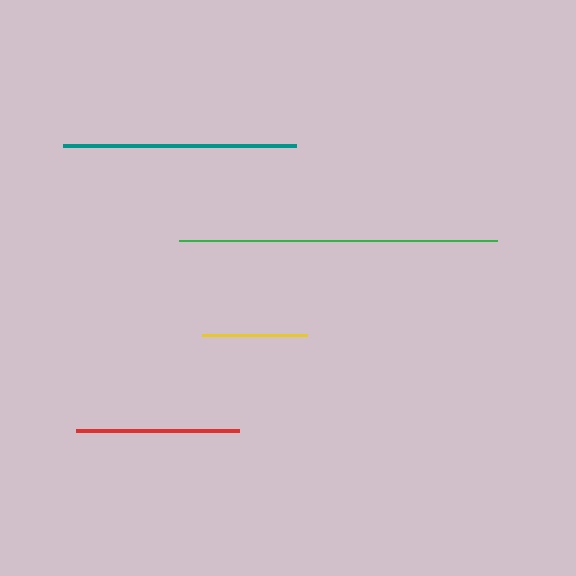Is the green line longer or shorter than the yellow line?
The green line is longer than the yellow line.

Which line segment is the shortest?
The yellow line is the shortest at approximately 105 pixels.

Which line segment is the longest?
The green line is the longest at approximately 318 pixels.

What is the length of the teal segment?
The teal segment is approximately 232 pixels long.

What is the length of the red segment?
The red segment is approximately 163 pixels long.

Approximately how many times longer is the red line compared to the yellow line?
The red line is approximately 1.6 times the length of the yellow line.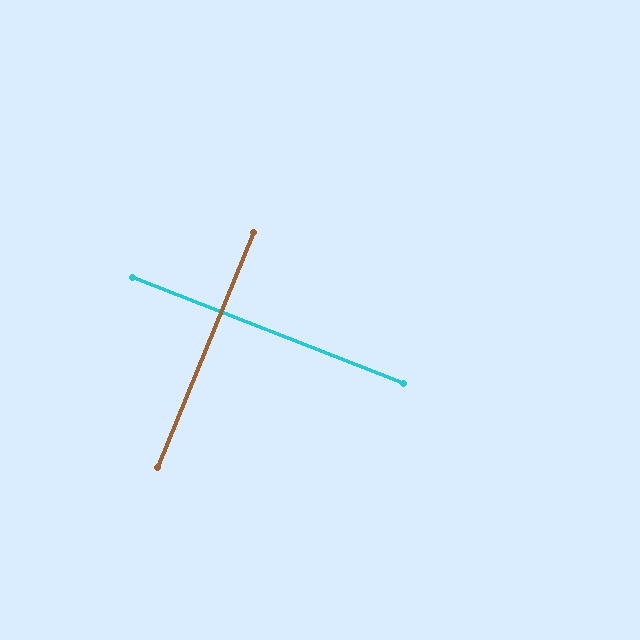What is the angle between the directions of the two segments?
Approximately 89 degrees.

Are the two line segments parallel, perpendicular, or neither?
Perpendicular — they meet at approximately 89°.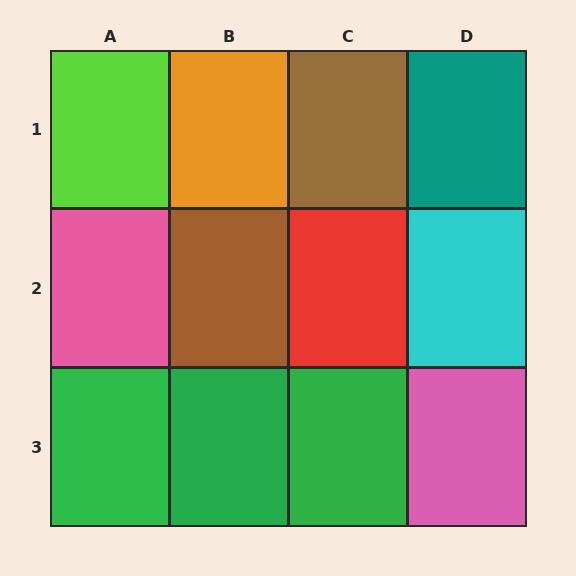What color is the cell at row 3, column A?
Green.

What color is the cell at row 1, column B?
Orange.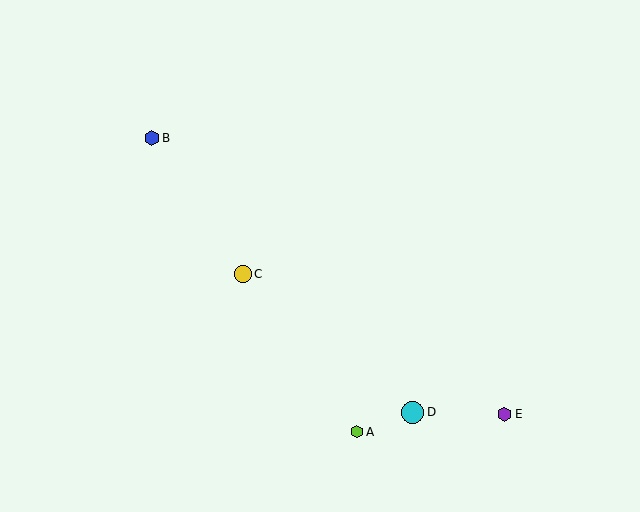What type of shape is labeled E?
Shape E is a purple hexagon.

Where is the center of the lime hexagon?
The center of the lime hexagon is at (357, 432).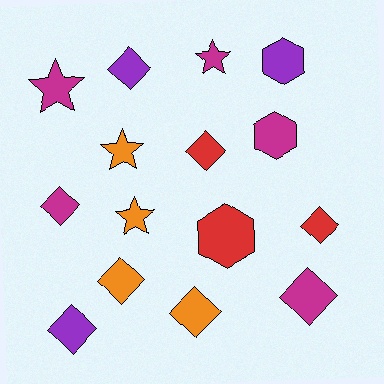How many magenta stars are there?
There are 2 magenta stars.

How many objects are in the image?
There are 15 objects.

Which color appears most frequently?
Magenta, with 5 objects.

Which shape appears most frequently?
Diamond, with 8 objects.